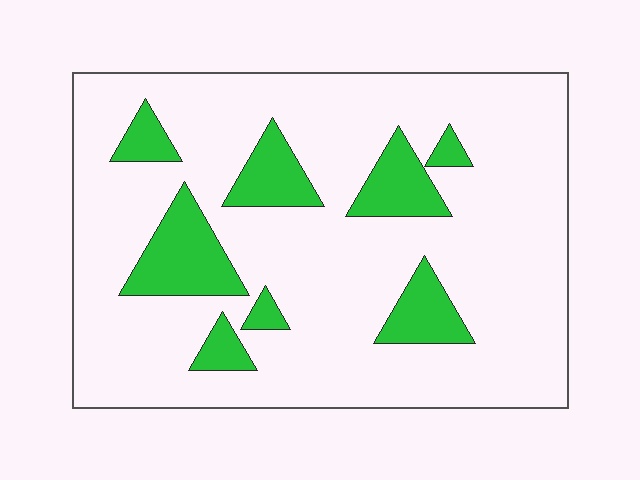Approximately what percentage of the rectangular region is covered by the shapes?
Approximately 15%.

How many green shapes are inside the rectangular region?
8.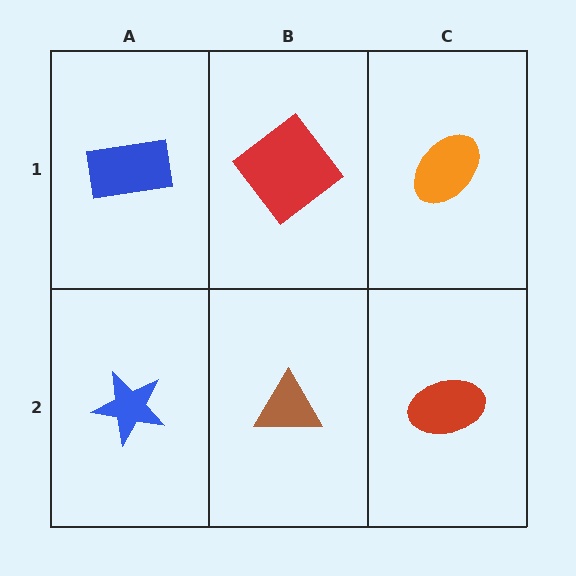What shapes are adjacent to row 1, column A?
A blue star (row 2, column A), a red diamond (row 1, column B).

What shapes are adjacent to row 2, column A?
A blue rectangle (row 1, column A), a brown triangle (row 2, column B).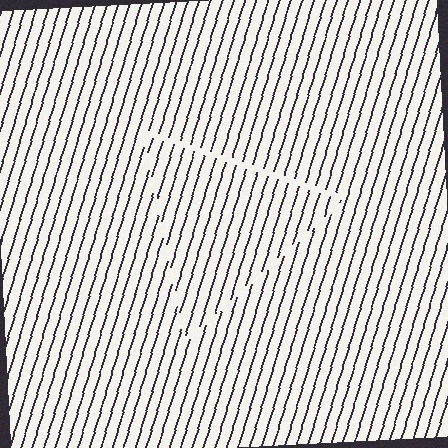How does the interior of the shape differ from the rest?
The interior of the shape contains the same grating, shifted by half a period — the contour is defined by the phase discontinuity where line-ends from the inner and outer gratings abut.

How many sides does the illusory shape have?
3 sides — the line-ends trace a triangle.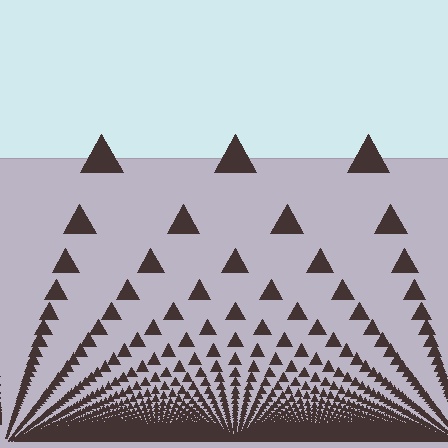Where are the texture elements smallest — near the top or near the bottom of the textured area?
Near the bottom.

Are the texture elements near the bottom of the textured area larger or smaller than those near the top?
Smaller. The gradient is inverted — elements near the bottom are smaller and denser.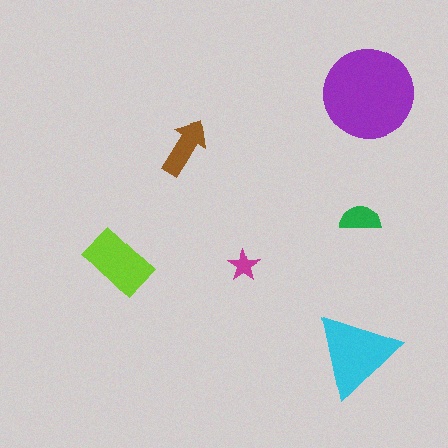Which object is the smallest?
The magenta star.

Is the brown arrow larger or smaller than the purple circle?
Smaller.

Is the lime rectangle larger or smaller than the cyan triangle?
Smaller.